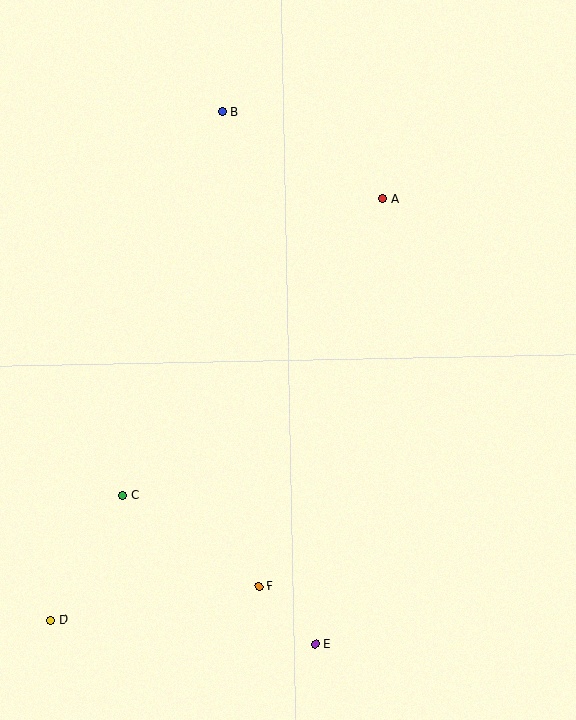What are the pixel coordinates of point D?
Point D is at (51, 620).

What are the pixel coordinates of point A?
Point A is at (382, 199).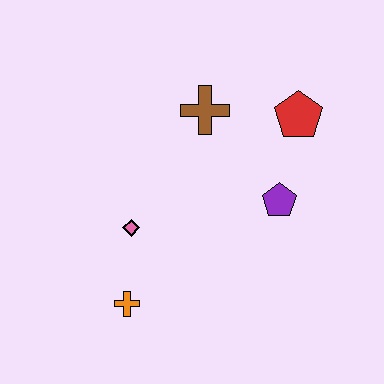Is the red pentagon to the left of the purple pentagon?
No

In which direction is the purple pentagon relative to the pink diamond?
The purple pentagon is to the right of the pink diamond.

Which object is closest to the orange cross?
The pink diamond is closest to the orange cross.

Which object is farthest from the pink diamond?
The red pentagon is farthest from the pink diamond.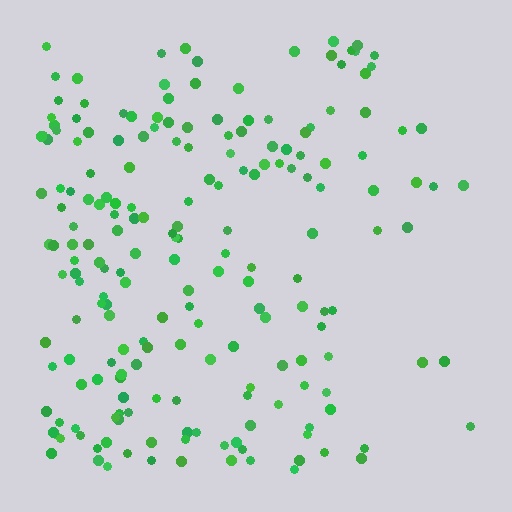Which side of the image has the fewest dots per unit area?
The right.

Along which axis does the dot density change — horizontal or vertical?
Horizontal.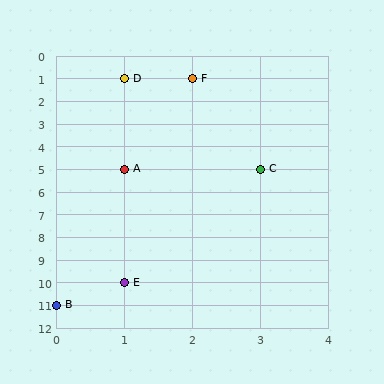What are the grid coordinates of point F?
Point F is at grid coordinates (2, 1).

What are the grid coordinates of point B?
Point B is at grid coordinates (0, 11).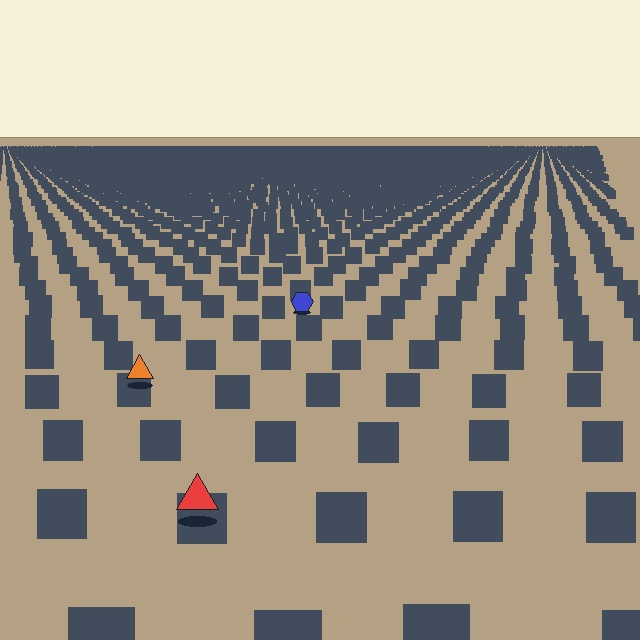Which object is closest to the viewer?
The red triangle is closest. The texture marks near it are larger and more spread out.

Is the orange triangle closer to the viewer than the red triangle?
No. The red triangle is closer — you can tell from the texture gradient: the ground texture is coarser near it.